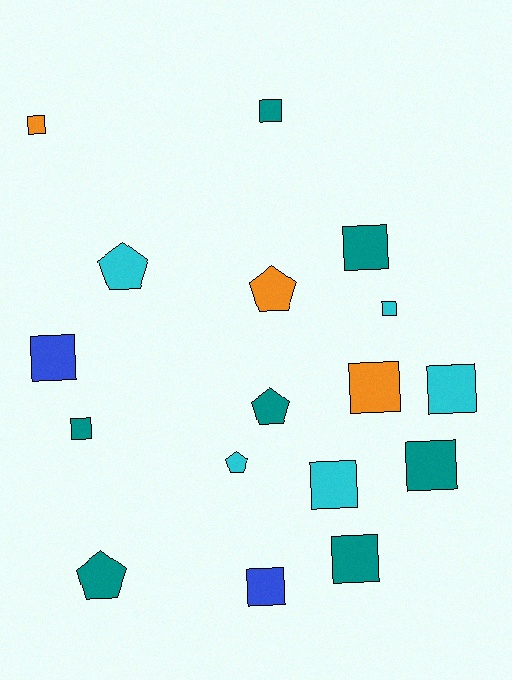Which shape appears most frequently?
Square, with 12 objects.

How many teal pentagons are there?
There are 2 teal pentagons.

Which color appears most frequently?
Teal, with 7 objects.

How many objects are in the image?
There are 17 objects.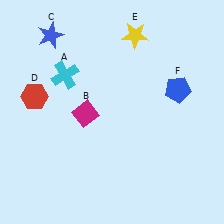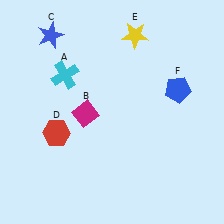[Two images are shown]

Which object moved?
The red hexagon (D) moved down.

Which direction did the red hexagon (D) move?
The red hexagon (D) moved down.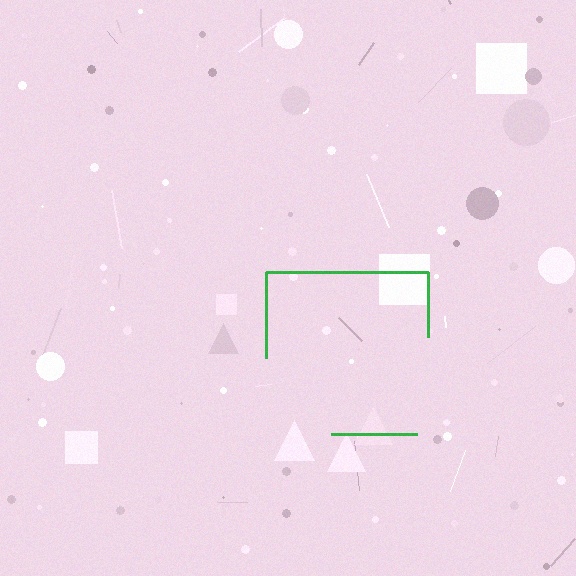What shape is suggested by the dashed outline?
The dashed outline suggests a square.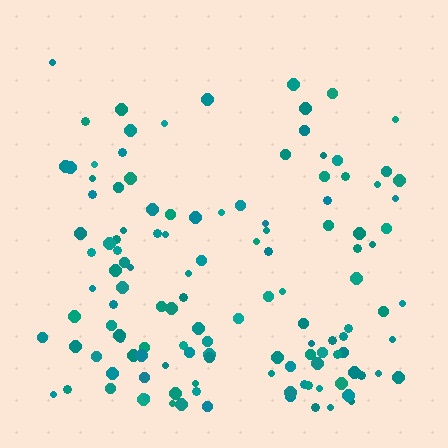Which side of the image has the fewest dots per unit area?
The top.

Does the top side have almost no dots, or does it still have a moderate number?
Still a moderate number, just noticeably fewer than the bottom.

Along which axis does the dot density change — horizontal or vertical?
Vertical.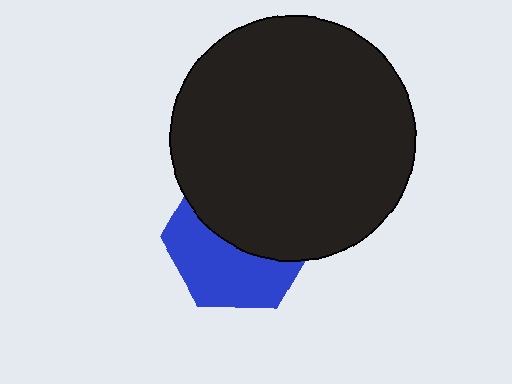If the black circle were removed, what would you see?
You would see the complete blue hexagon.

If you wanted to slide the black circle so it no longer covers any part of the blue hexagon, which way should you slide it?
Slide it up — that is the most direct way to separate the two shapes.